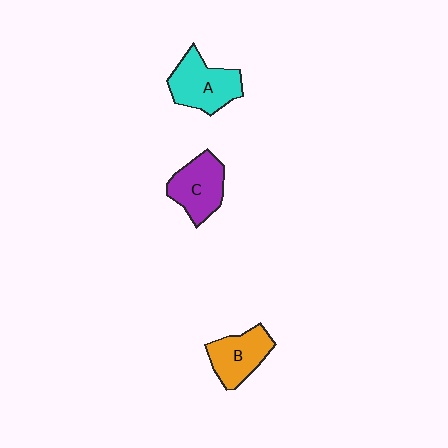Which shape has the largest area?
Shape A (cyan).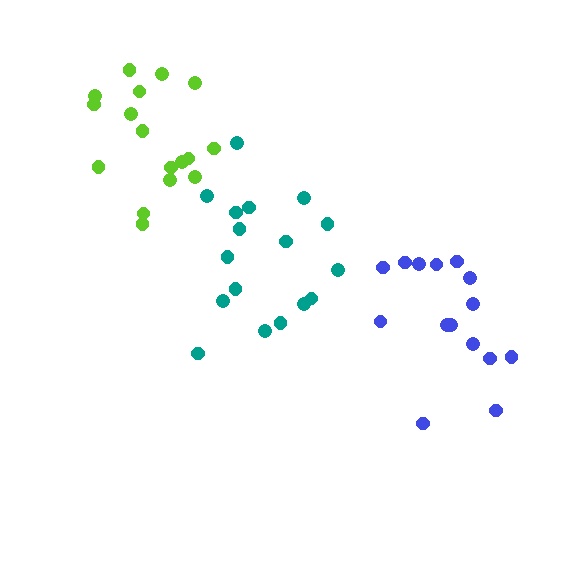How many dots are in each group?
Group 1: 17 dots, Group 2: 15 dots, Group 3: 17 dots (49 total).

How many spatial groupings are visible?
There are 3 spatial groupings.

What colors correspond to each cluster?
The clusters are colored: lime, blue, teal.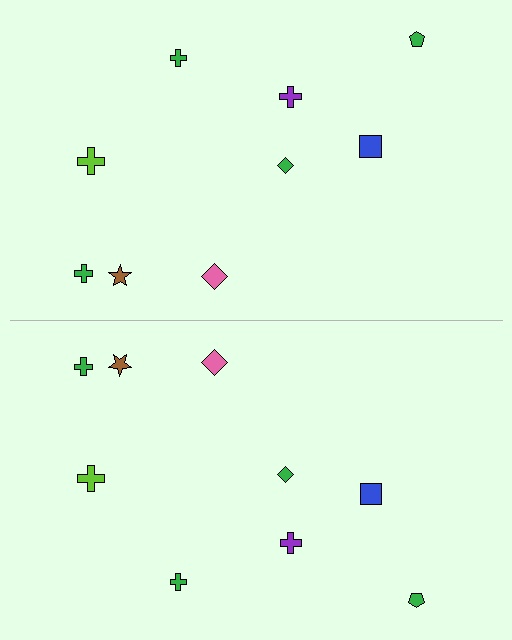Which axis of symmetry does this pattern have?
The pattern has a horizontal axis of symmetry running through the center of the image.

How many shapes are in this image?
There are 18 shapes in this image.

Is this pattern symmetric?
Yes, this pattern has bilateral (reflection) symmetry.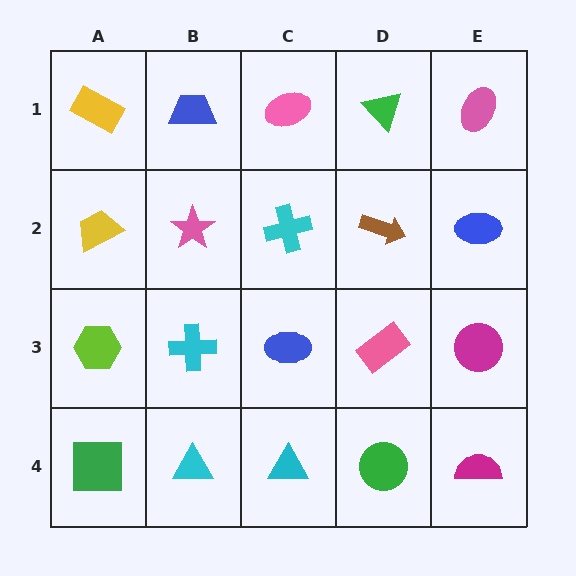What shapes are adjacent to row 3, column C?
A cyan cross (row 2, column C), a cyan triangle (row 4, column C), a cyan cross (row 3, column B), a pink rectangle (row 3, column D).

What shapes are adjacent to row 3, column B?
A pink star (row 2, column B), a cyan triangle (row 4, column B), a lime hexagon (row 3, column A), a blue ellipse (row 3, column C).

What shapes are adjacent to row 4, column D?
A pink rectangle (row 3, column D), a cyan triangle (row 4, column C), a magenta semicircle (row 4, column E).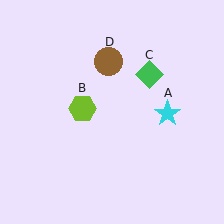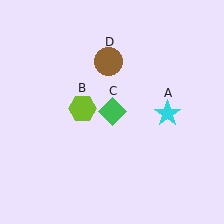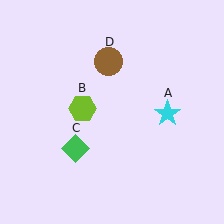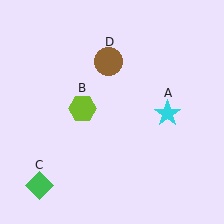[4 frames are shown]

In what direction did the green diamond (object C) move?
The green diamond (object C) moved down and to the left.